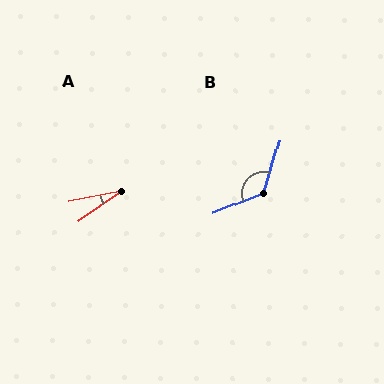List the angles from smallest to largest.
A (25°), B (129°).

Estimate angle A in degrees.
Approximately 25 degrees.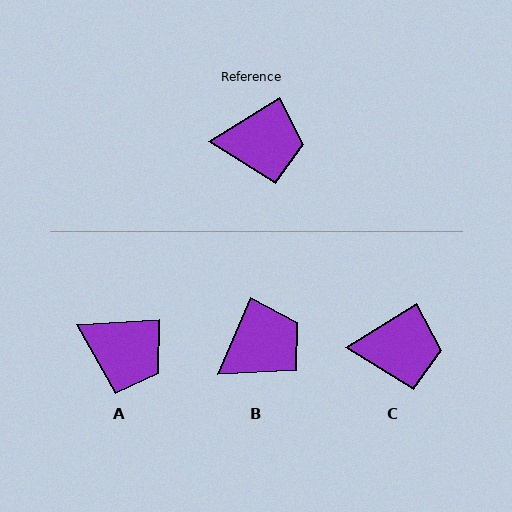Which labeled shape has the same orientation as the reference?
C.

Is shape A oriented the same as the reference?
No, it is off by about 29 degrees.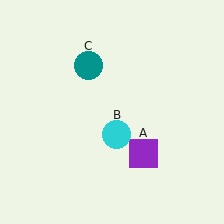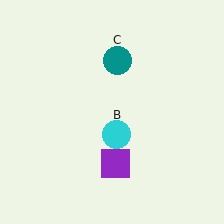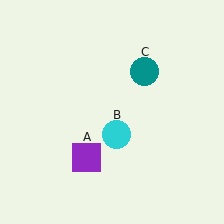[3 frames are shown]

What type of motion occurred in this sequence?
The purple square (object A), teal circle (object C) rotated clockwise around the center of the scene.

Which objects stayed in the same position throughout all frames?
Cyan circle (object B) remained stationary.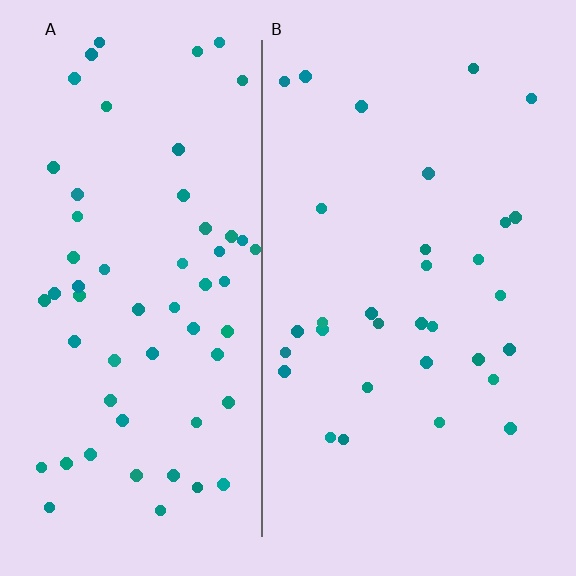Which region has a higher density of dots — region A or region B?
A (the left).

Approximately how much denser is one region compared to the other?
Approximately 1.9× — region A over region B.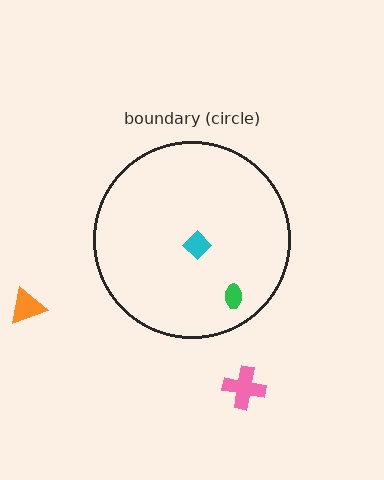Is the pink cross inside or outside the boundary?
Outside.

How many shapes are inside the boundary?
2 inside, 2 outside.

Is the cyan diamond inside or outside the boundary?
Inside.